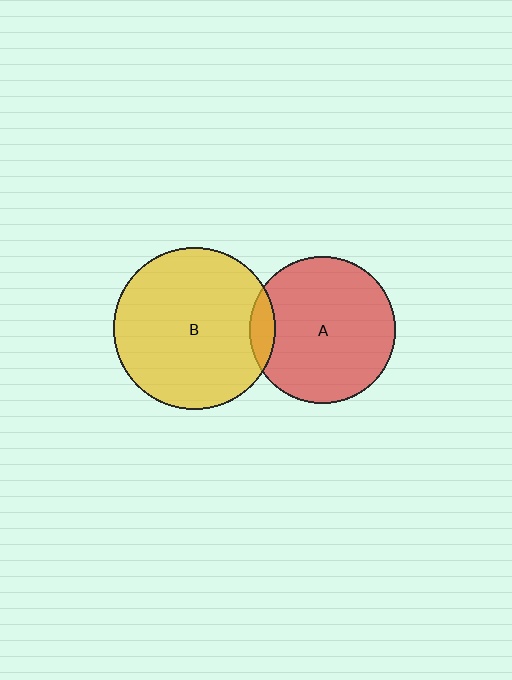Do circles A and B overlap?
Yes.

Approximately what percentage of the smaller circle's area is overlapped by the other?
Approximately 10%.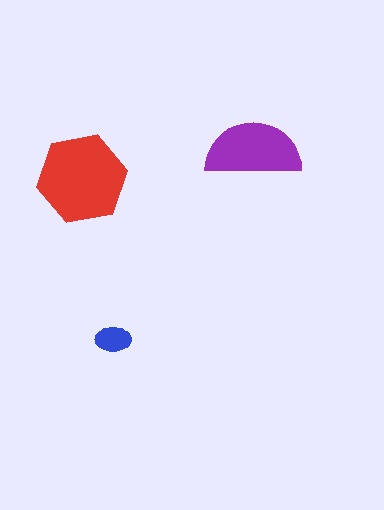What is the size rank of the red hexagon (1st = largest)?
1st.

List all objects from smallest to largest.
The blue ellipse, the purple semicircle, the red hexagon.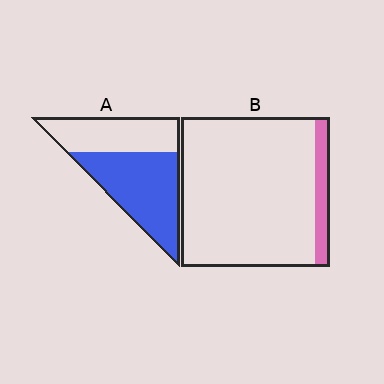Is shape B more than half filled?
No.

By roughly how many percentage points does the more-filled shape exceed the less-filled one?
By roughly 50 percentage points (A over B).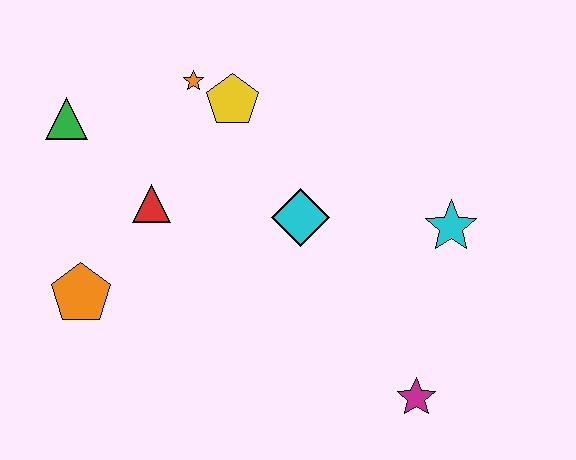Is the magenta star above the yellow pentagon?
No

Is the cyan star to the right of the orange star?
Yes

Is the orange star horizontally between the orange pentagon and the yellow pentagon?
Yes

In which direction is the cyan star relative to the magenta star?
The cyan star is above the magenta star.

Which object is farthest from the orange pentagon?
The cyan star is farthest from the orange pentagon.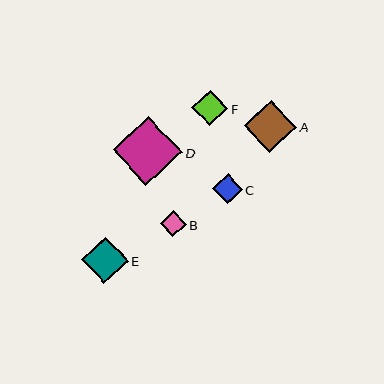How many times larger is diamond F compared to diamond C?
Diamond F is approximately 1.2 times the size of diamond C.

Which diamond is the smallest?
Diamond B is the smallest with a size of approximately 26 pixels.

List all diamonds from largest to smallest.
From largest to smallest: D, A, E, F, C, B.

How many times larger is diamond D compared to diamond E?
Diamond D is approximately 1.5 times the size of diamond E.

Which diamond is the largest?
Diamond D is the largest with a size of approximately 69 pixels.